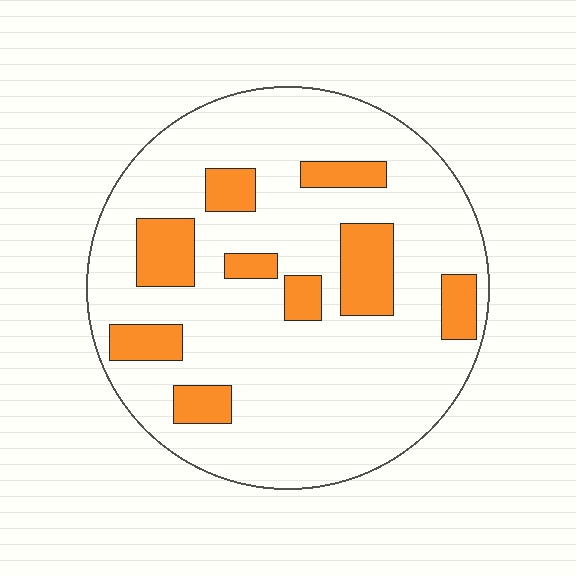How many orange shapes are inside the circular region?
9.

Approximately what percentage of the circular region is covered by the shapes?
Approximately 20%.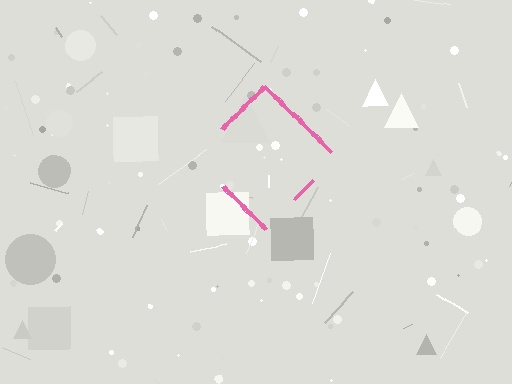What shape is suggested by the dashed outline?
The dashed outline suggests a diamond.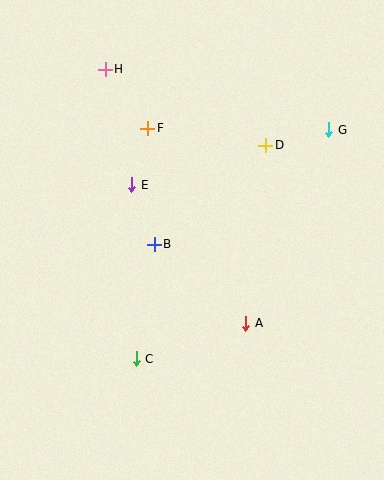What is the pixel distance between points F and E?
The distance between F and E is 59 pixels.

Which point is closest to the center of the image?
Point B at (154, 244) is closest to the center.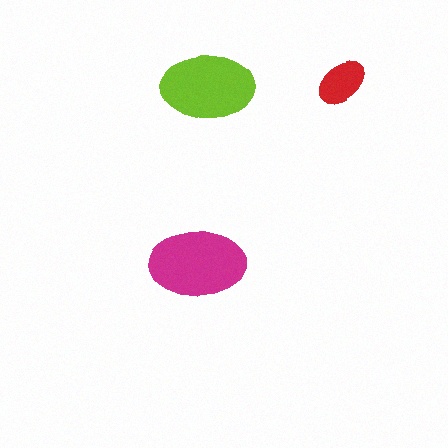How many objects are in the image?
There are 3 objects in the image.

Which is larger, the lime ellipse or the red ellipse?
The lime one.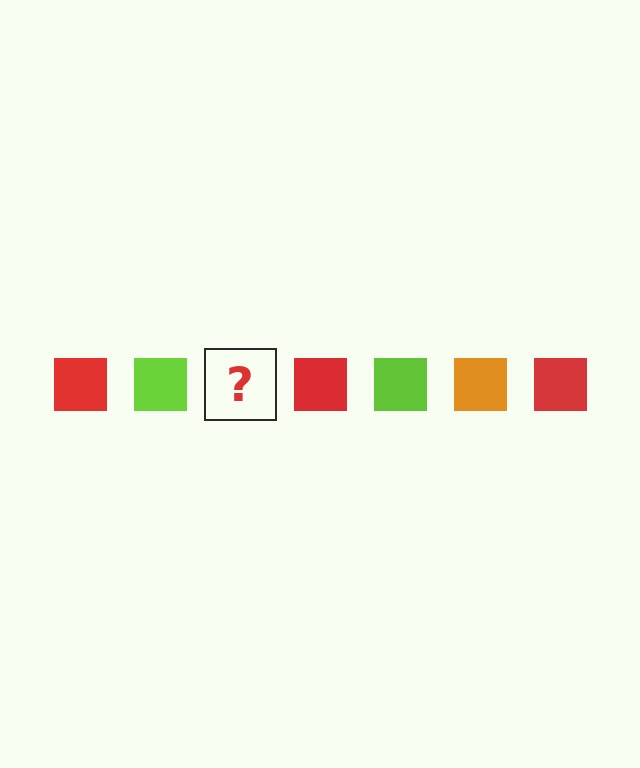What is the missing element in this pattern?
The missing element is an orange square.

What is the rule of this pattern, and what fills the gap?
The rule is that the pattern cycles through red, lime, orange squares. The gap should be filled with an orange square.